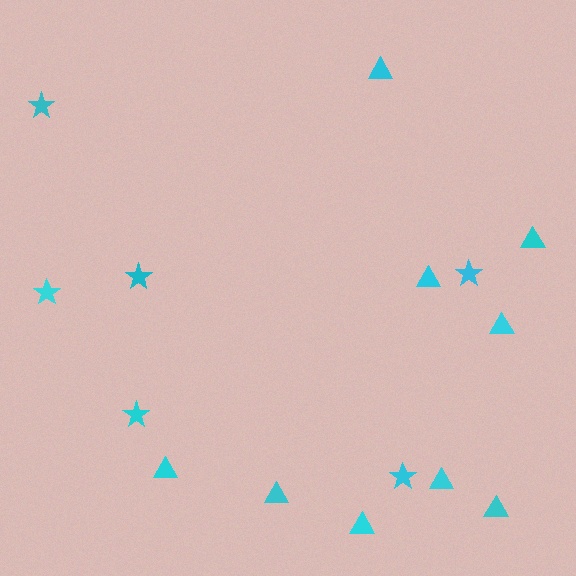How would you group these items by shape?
There are 2 groups: one group of stars (6) and one group of triangles (9).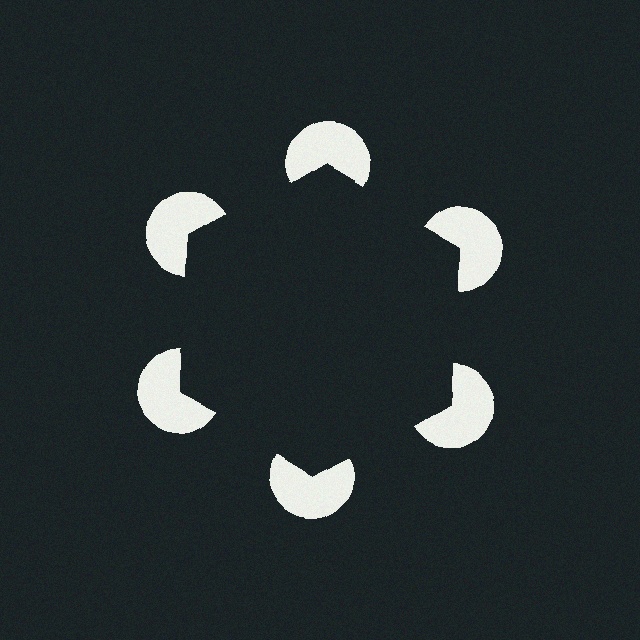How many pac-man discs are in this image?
There are 6 — one at each vertex of the illusory hexagon.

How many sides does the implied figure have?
6 sides.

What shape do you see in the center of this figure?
An illusory hexagon — its edges are inferred from the aligned wedge cuts in the pac-man discs, not physically drawn.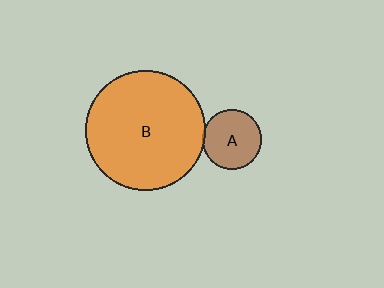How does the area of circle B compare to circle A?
Approximately 4.1 times.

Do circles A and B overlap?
Yes.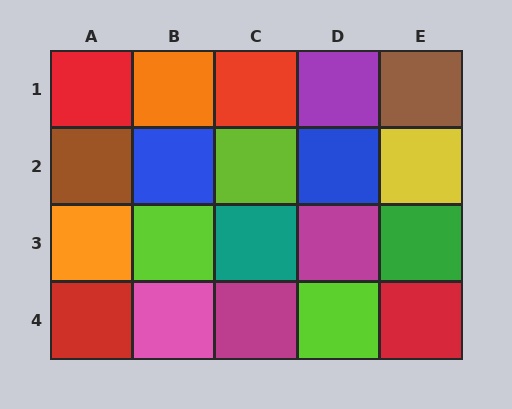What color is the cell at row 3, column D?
Magenta.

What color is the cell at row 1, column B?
Orange.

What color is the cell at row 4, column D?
Lime.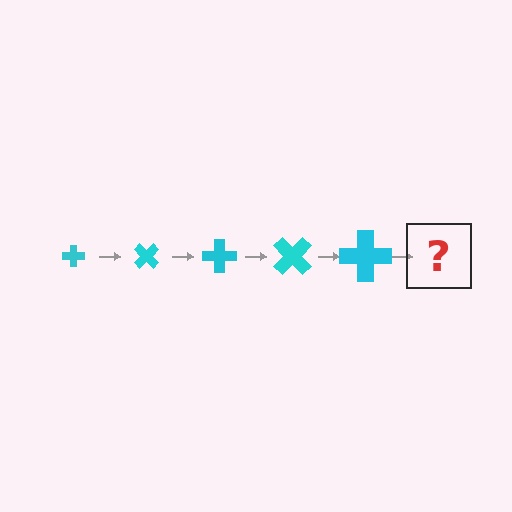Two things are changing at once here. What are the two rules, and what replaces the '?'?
The two rules are that the cross grows larger each step and it rotates 45 degrees each step. The '?' should be a cross, larger than the previous one and rotated 225 degrees from the start.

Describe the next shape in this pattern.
It should be a cross, larger than the previous one and rotated 225 degrees from the start.